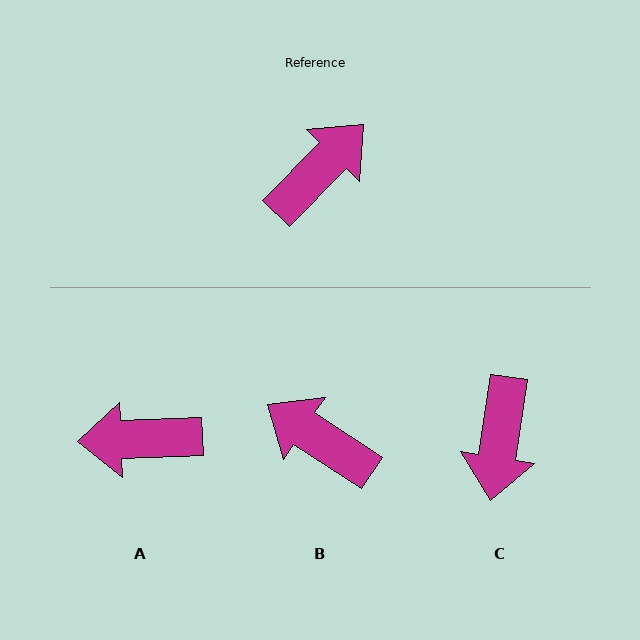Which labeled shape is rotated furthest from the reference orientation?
C, about 144 degrees away.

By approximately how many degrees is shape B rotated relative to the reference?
Approximately 101 degrees counter-clockwise.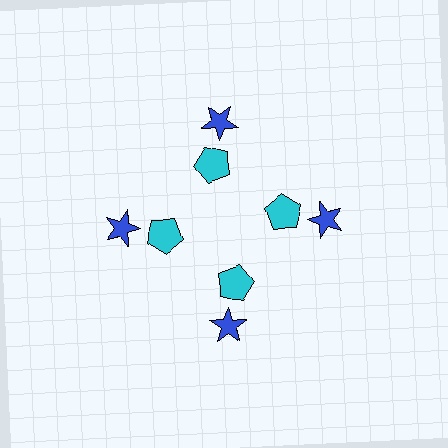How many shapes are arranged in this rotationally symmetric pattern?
There are 8 shapes, arranged in 4 groups of 2.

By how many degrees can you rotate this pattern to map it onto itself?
The pattern maps onto itself every 90 degrees of rotation.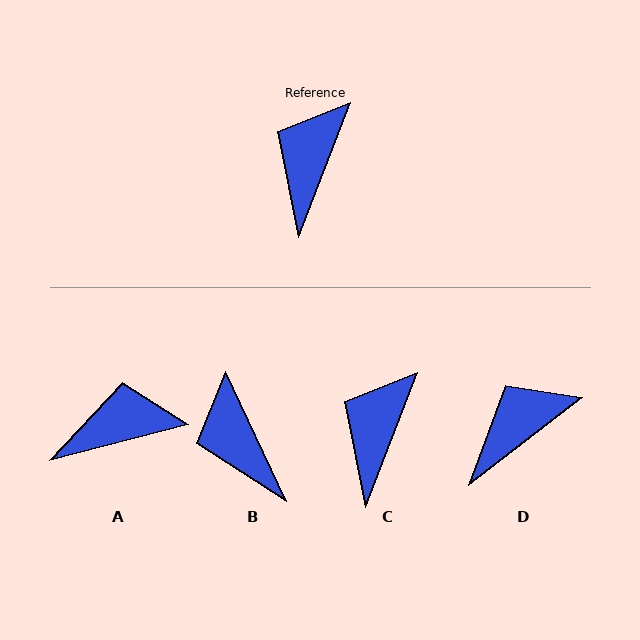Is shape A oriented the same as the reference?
No, it is off by about 54 degrees.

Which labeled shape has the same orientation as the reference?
C.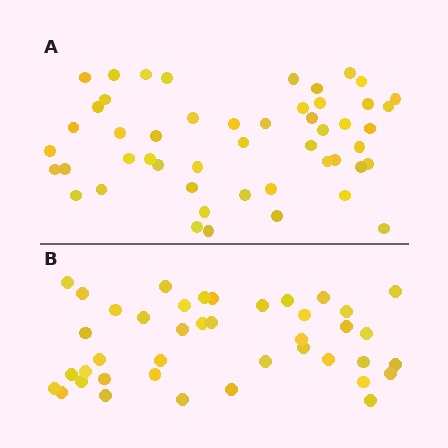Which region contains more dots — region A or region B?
Region A (the top region) has more dots.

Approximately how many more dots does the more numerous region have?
Region A has roughly 8 or so more dots than region B.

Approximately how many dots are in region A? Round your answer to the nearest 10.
About 50 dots.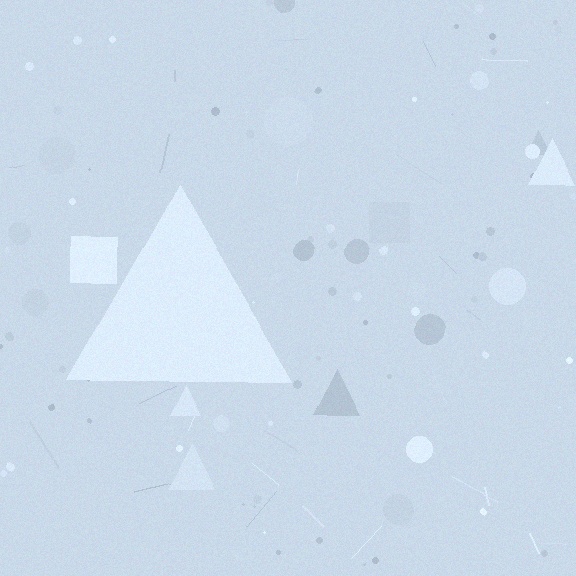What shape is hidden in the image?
A triangle is hidden in the image.